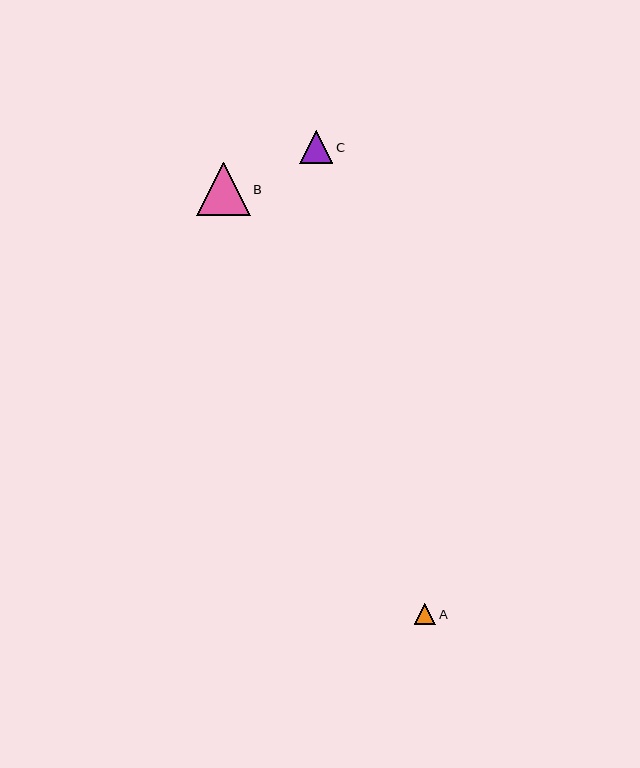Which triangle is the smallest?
Triangle A is the smallest with a size of approximately 22 pixels.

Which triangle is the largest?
Triangle B is the largest with a size of approximately 54 pixels.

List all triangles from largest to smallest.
From largest to smallest: B, C, A.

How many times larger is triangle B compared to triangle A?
Triangle B is approximately 2.5 times the size of triangle A.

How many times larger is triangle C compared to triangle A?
Triangle C is approximately 1.5 times the size of triangle A.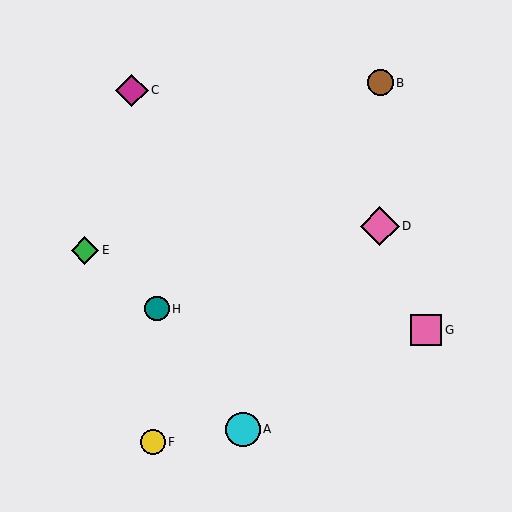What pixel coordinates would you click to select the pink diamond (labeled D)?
Click at (380, 226) to select the pink diamond D.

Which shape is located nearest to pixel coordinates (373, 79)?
The brown circle (labeled B) at (380, 83) is nearest to that location.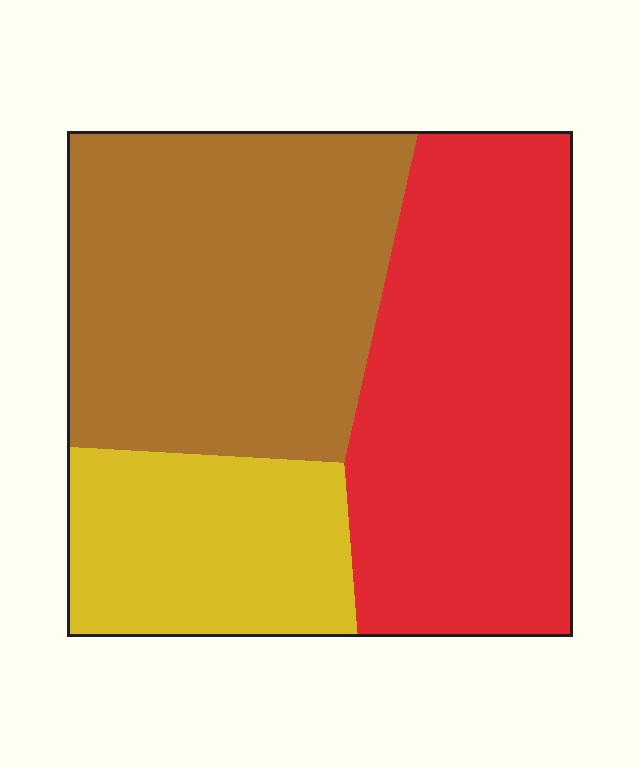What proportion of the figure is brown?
Brown covers around 40% of the figure.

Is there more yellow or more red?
Red.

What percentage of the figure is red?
Red covers around 40% of the figure.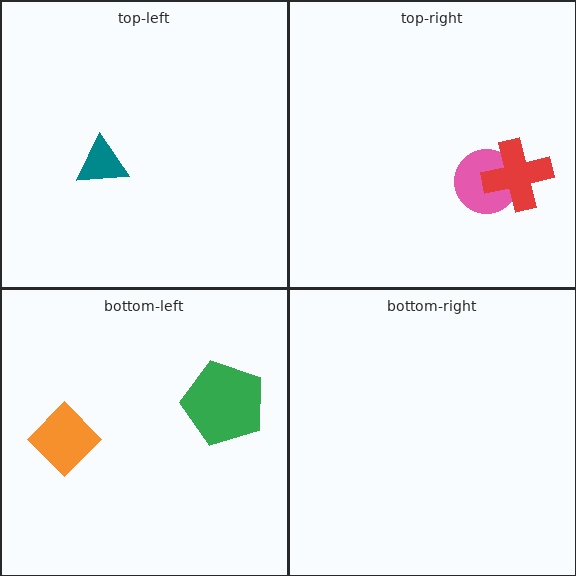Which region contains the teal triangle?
The top-left region.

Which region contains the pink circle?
The top-right region.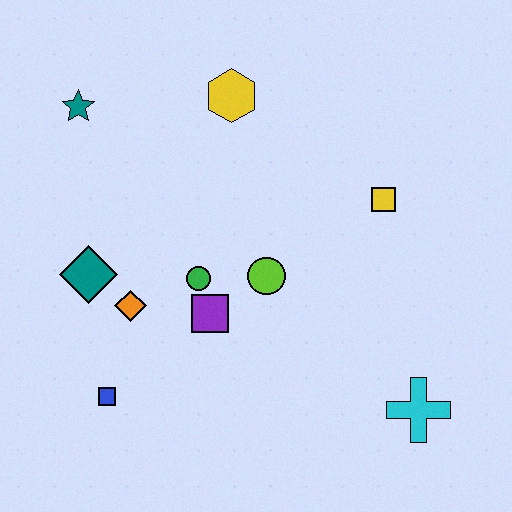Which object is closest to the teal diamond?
The orange diamond is closest to the teal diamond.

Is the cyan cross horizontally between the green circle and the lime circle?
No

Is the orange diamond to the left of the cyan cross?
Yes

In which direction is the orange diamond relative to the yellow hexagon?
The orange diamond is below the yellow hexagon.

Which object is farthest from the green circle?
The cyan cross is farthest from the green circle.